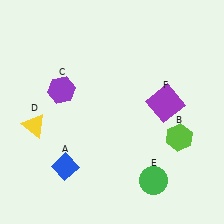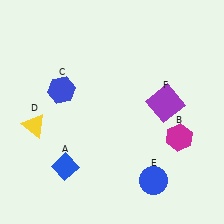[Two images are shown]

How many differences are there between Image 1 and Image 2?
There are 3 differences between the two images.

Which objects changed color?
B changed from lime to magenta. C changed from purple to blue. E changed from green to blue.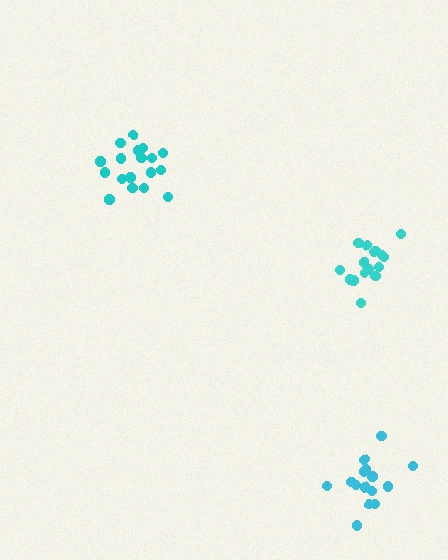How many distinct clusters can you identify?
There are 3 distinct clusters.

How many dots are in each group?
Group 1: 16 dots, Group 2: 15 dots, Group 3: 18 dots (49 total).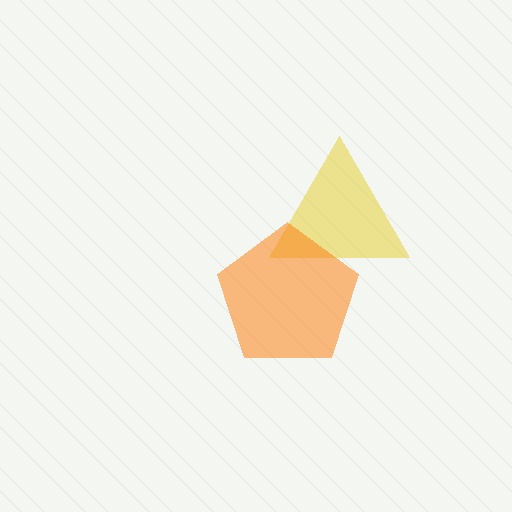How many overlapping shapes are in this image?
There are 2 overlapping shapes in the image.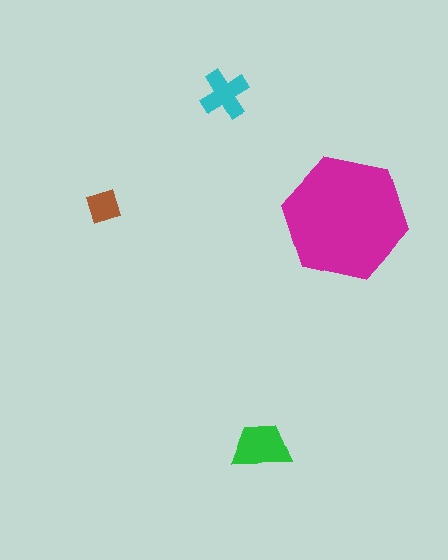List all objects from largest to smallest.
The magenta hexagon, the green trapezoid, the cyan cross, the brown square.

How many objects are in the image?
There are 4 objects in the image.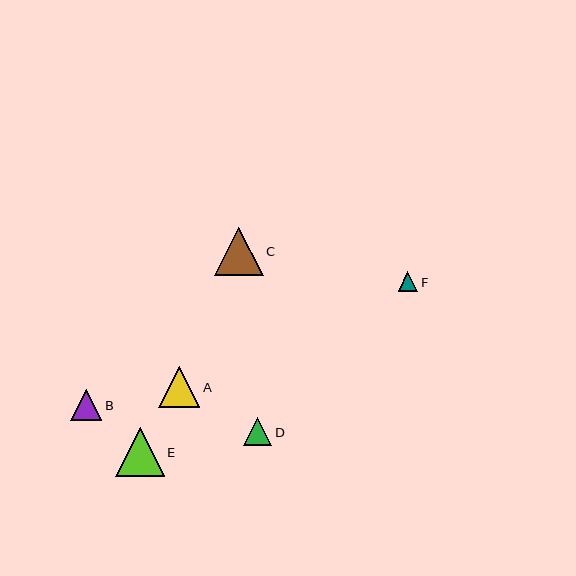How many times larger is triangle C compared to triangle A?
Triangle C is approximately 1.2 times the size of triangle A.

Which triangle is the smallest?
Triangle F is the smallest with a size of approximately 20 pixels.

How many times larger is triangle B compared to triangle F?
Triangle B is approximately 1.6 times the size of triangle F.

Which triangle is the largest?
Triangle C is the largest with a size of approximately 49 pixels.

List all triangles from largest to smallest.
From largest to smallest: C, E, A, B, D, F.